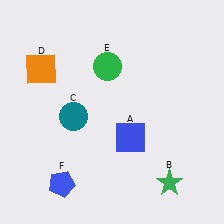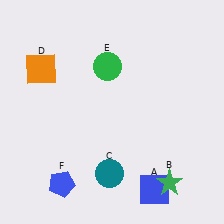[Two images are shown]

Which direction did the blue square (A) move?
The blue square (A) moved down.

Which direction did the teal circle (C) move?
The teal circle (C) moved down.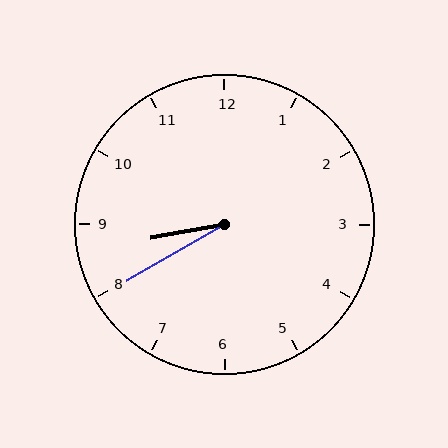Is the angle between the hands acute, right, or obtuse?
It is acute.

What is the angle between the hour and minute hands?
Approximately 20 degrees.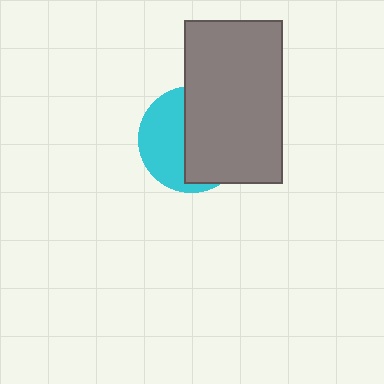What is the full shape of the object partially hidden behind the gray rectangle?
The partially hidden object is a cyan circle.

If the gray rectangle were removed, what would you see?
You would see the complete cyan circle.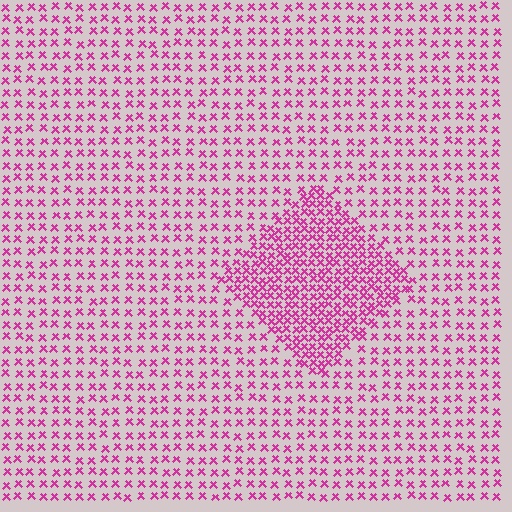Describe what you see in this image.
The image contains small magenta elements arranged at two different densities. A diamond-shaped region is visible where the elements are more densely packed than the surrounding area.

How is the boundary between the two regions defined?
The boundary is defined by a change in element density (approximately 2.2x ratio). All elements are the same color, size, and shape.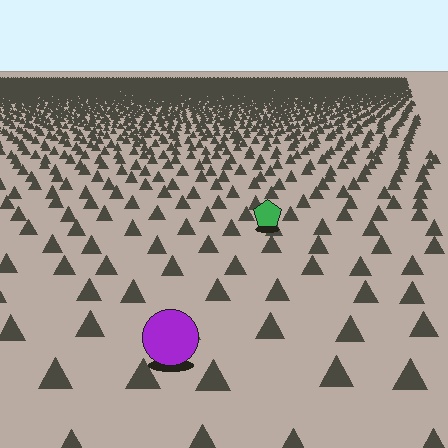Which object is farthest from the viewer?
The green pentagon is farthest from the viewer. It appears smaller and the ground texture around it is denser.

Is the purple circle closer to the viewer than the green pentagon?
Yes. The purple circle is closer — you can tell from the texture gradient: the ground texture is coarser near it.